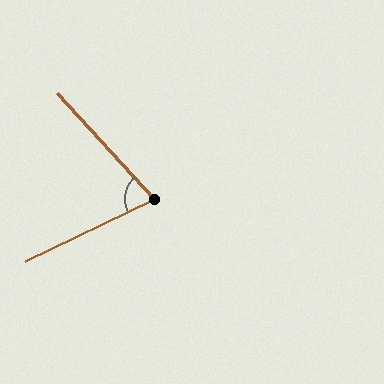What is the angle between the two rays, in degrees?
Approximately 74 degrees.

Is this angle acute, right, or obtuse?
It is acute.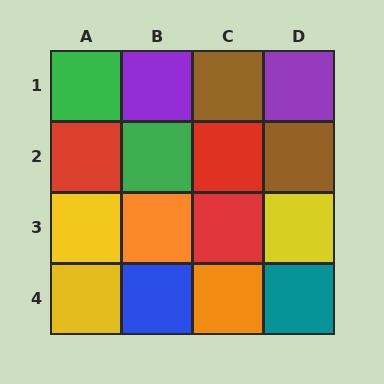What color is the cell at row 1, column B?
Purple.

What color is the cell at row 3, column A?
Yellow.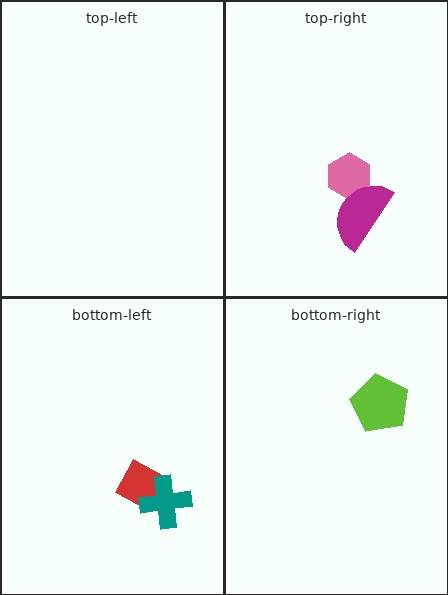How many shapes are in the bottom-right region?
1.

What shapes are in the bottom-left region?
The red diamond, the teal cross.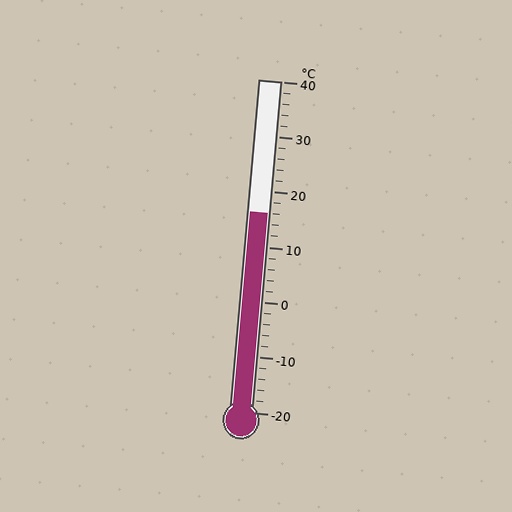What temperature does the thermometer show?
The thermometer shows approximately 16°C.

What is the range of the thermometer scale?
The thermometer scale ranges from -20°C to 40°C.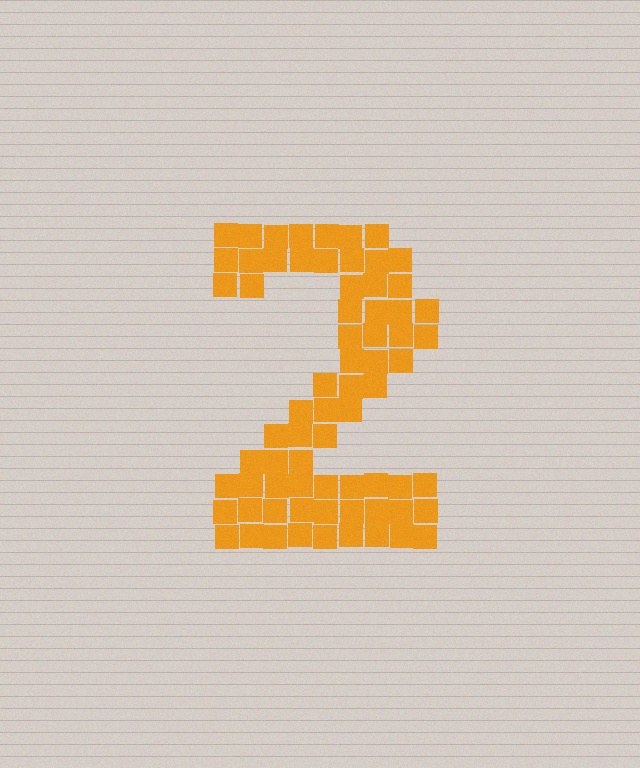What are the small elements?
The small elements are squares.